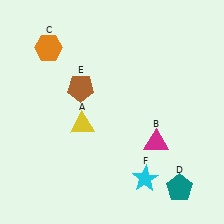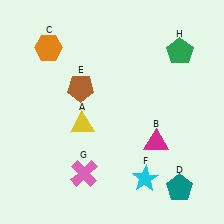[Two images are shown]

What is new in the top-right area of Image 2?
A green pentagon (H) was added in the top-right area of Image 2.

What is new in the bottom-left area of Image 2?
A pink cross (G) was added in the bottom-left area of Image 2.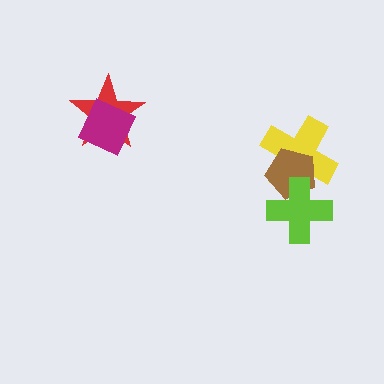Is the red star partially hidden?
Yes, it is partially covered by another shape.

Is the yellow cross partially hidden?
Yes, it is partially covered by another shape.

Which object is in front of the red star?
The magenta diamond is in front of the red star.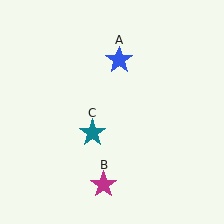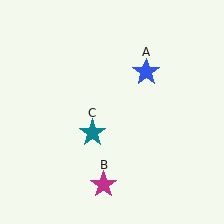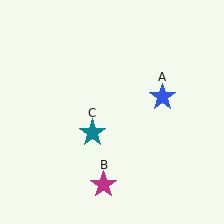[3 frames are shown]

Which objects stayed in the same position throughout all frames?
Magenta star (object B) and teal star (object C) remained stationary.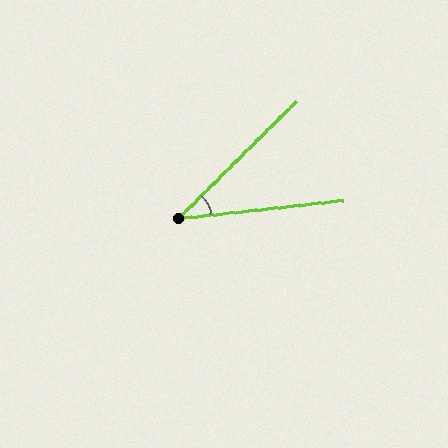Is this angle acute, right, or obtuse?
It is acute.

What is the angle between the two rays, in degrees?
Approximately 38 degrees.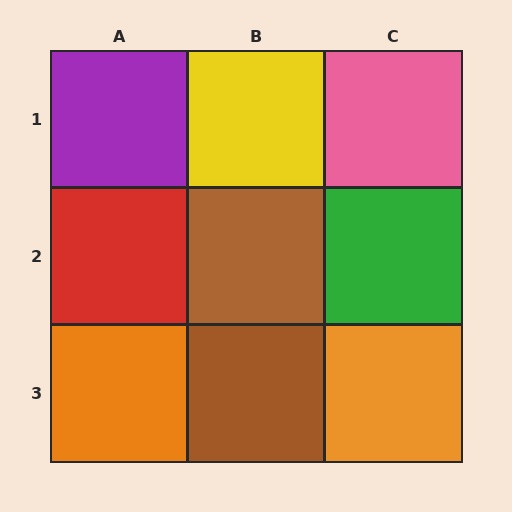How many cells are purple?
1 cell is purple.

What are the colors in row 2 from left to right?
Red, brown, green.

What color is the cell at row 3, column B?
Brown.